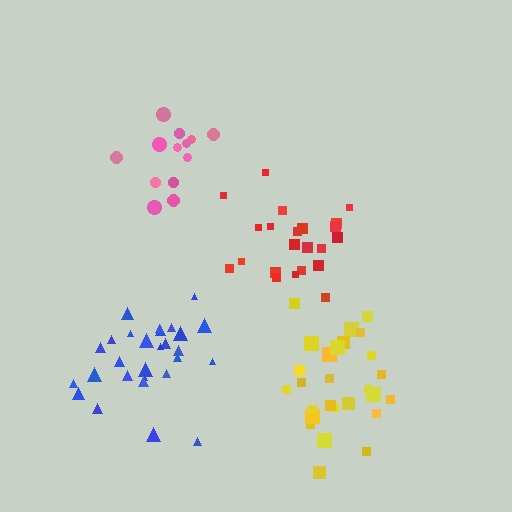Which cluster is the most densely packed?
Yellow.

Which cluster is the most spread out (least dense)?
Red.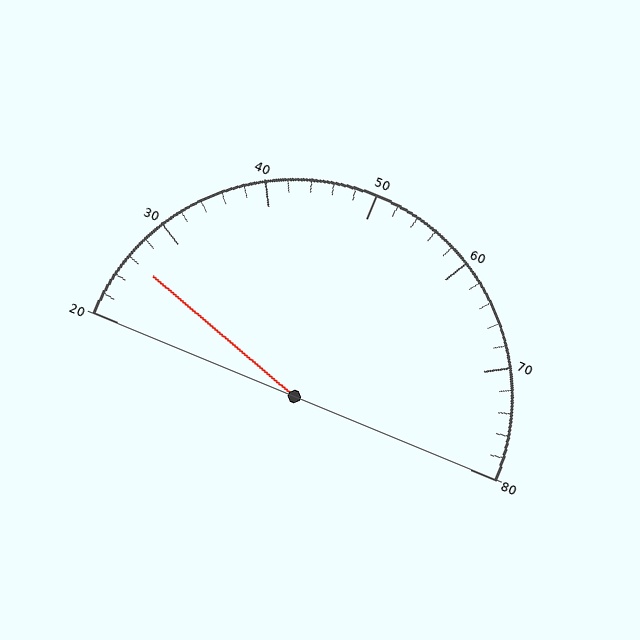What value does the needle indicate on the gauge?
The needle indicates approximately 26.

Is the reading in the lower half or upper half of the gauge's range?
The reading is in the lower half of the range (20 to 80).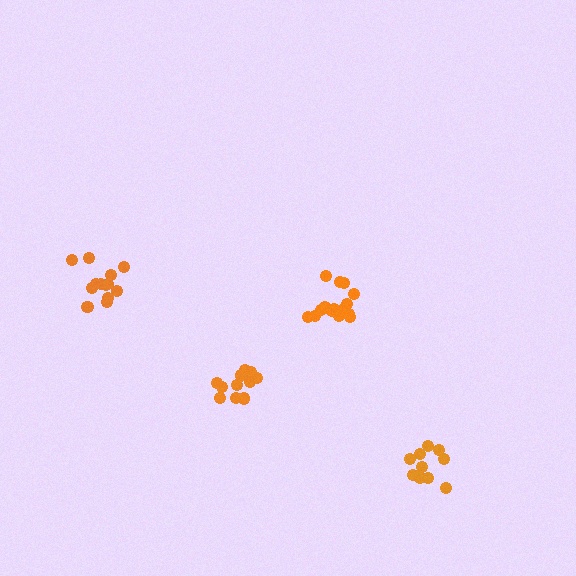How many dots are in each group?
Group 1: 10 dots, Group 2: 15 dots, Group 3: 13 dots, Group 4: 11 dots (49 total).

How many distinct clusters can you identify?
There are 4 distinct clusters.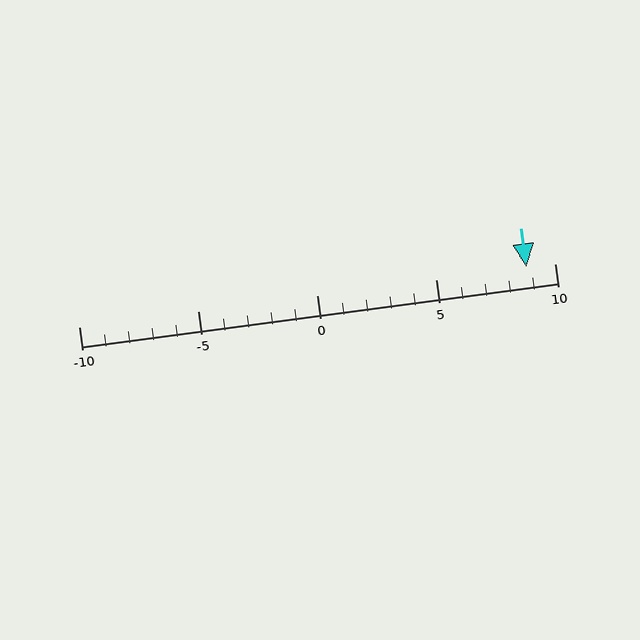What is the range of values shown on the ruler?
The ruler shows values from -10 to 10.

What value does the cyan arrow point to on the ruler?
The cyan arrow points to approximately 9.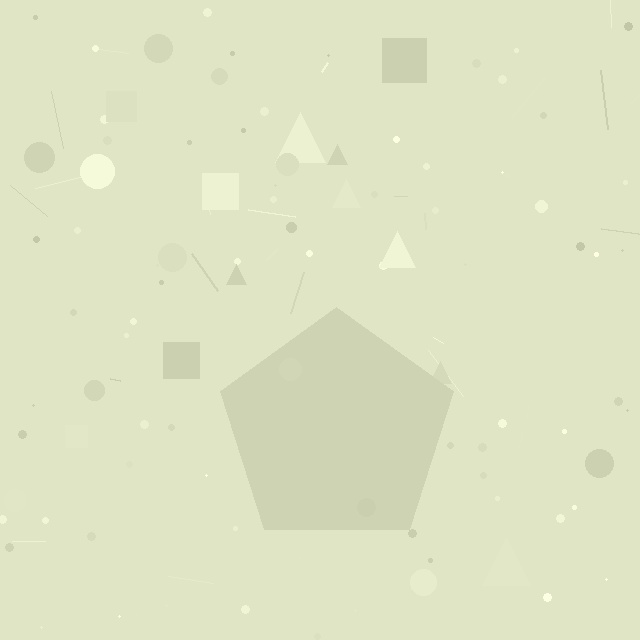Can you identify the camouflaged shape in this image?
The camouflaged shape is a pentagon.